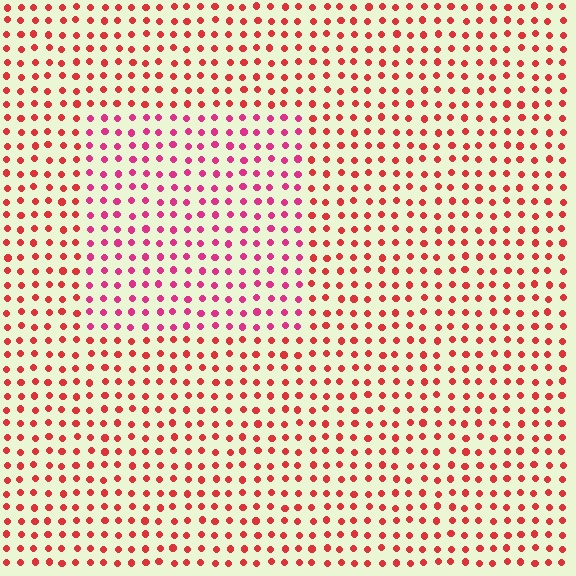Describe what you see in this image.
The image is filled with small red elements in a uniform arrangement. A rectangle-shaped region is visible where the elements are tinted to a slightly different hue, forming a subtle color boundary.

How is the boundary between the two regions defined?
The boundary is defined purely by a slight shift in hue (about 29 degrees). Spacing, size, and orientation are identical on both sides.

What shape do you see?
I see a rectangle.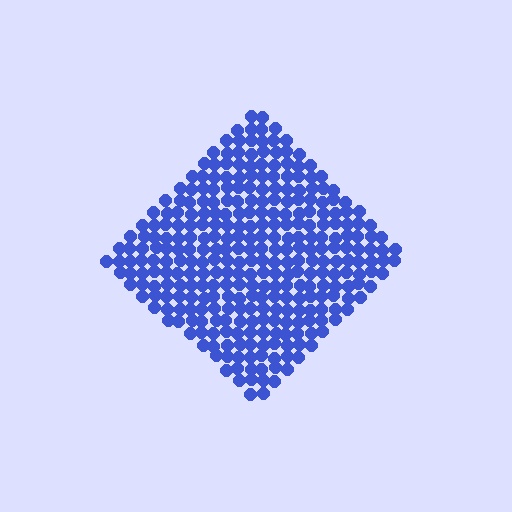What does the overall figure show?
The overall figure shows a diamond.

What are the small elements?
The small elements are circles.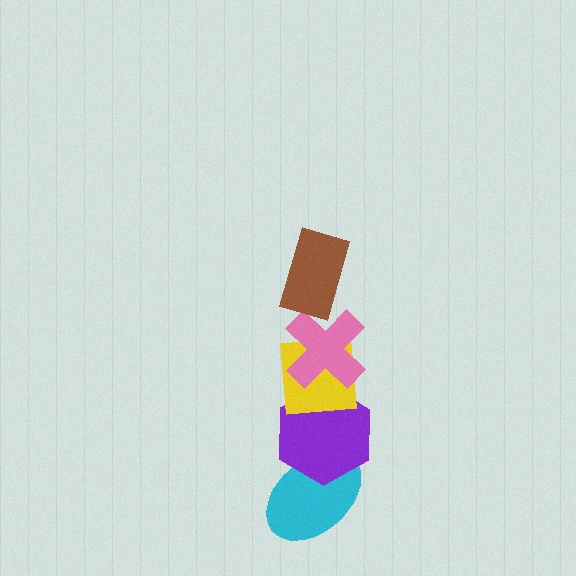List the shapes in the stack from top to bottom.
From top to bottom: the brown rectangle, the pink cross, the yellow square, the purple hexagon, the cyan ellipse.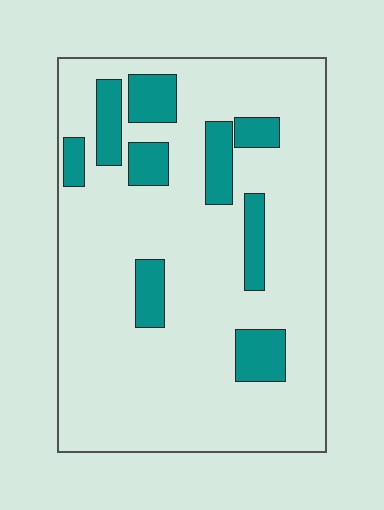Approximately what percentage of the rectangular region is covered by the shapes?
Approximately 15%.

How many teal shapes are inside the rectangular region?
9.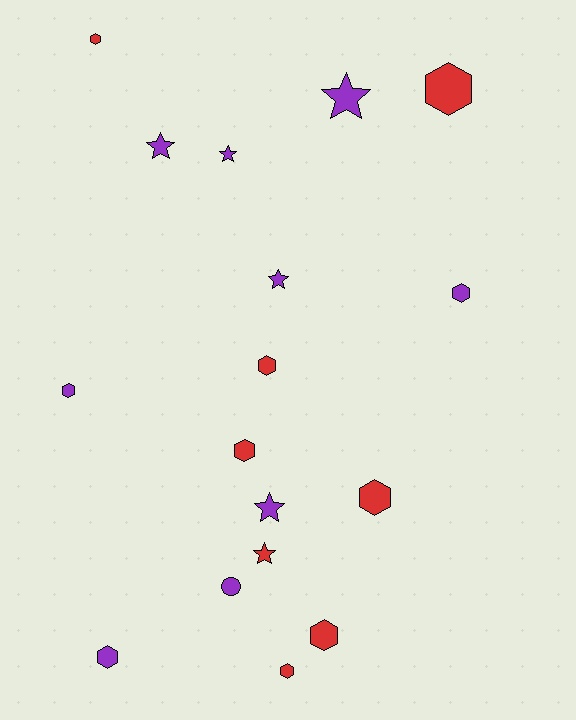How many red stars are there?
There is 1 red star.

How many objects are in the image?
There are 17 objects.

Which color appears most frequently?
Purple, with 9 objects.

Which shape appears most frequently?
Hexagon, with 10 objects.